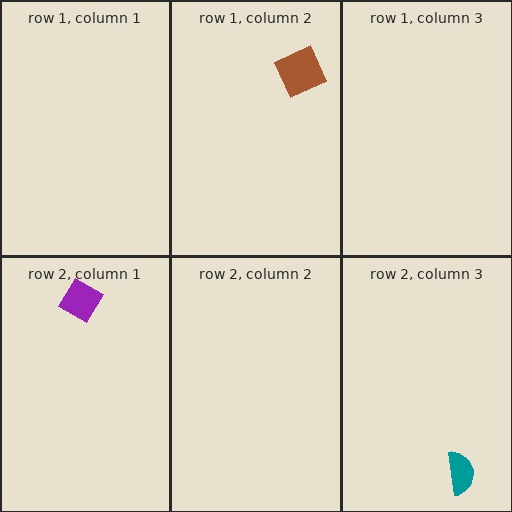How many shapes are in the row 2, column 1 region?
1.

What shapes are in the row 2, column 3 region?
The teal semicircle.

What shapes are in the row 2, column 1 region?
The purple diamond.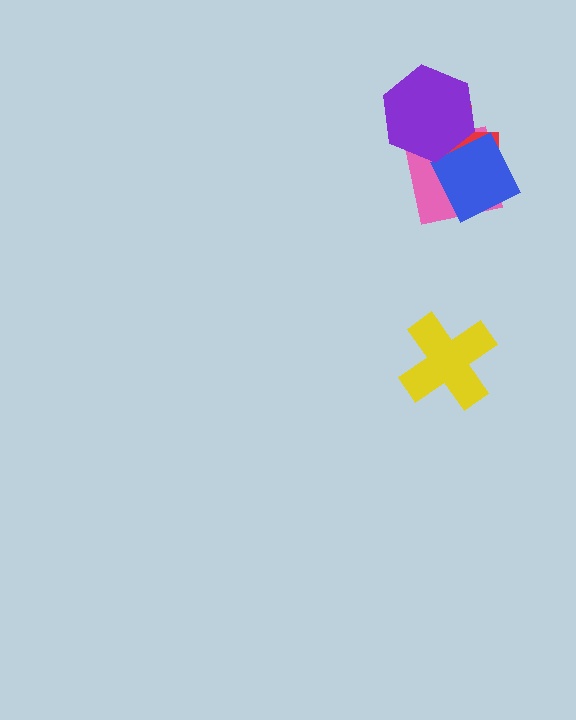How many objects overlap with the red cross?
3 objects overlap with the red cross.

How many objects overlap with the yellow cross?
0 objects overlap with the yellow cross.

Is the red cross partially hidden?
Yes, it is partially covered by another shape.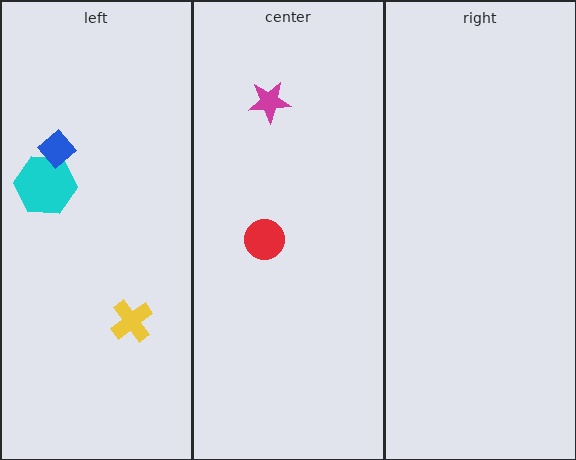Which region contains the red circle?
The center region.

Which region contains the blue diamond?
The left region.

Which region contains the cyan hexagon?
The left region.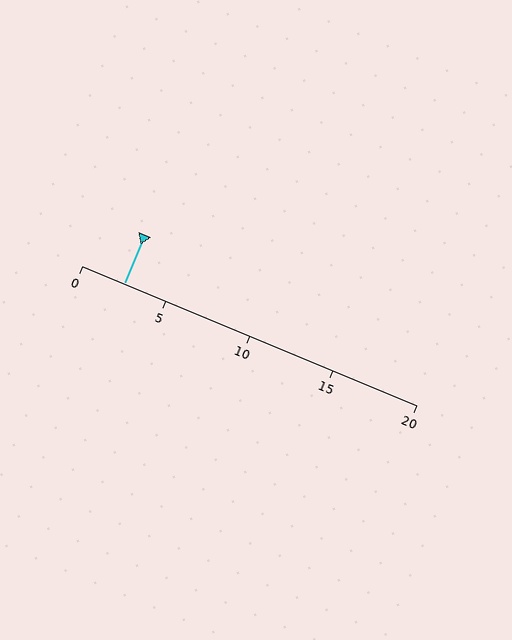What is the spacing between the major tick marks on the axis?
The major ticks are spaced 5 apart.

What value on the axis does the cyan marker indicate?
The marker indicates approximately 2.5.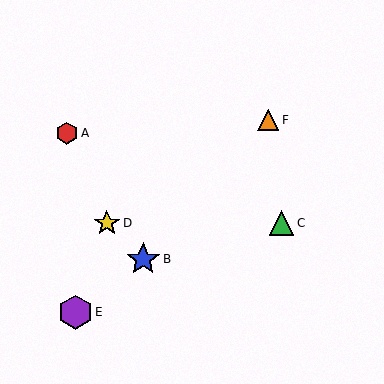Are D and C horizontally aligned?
Yes, both are at y≈223.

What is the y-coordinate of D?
Object D is at y≈223.